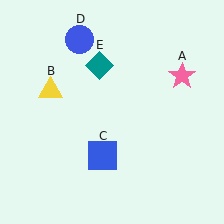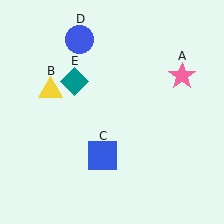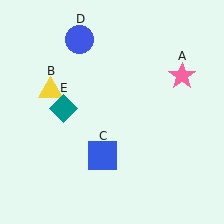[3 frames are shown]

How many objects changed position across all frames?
1 object changed position: teal diamond (object E).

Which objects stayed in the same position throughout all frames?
Pink star (object A) and yellow triangle (object B) and blue square (object C) and blue circle (object D) remained stationary.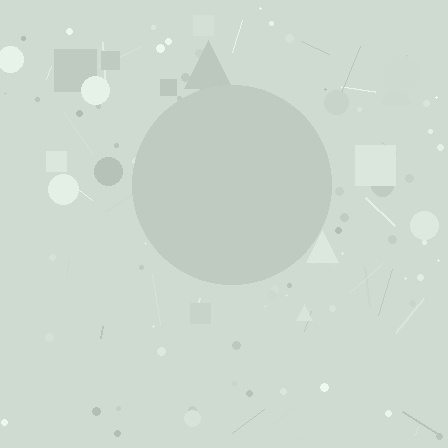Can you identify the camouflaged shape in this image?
The camouflaged shape is a circle.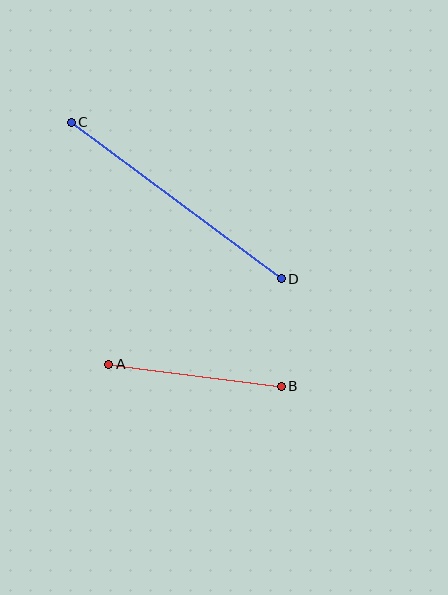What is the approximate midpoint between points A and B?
The midpoint is at approximately (195, 375) pixels.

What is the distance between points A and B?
The distance is approximately 174 pixels.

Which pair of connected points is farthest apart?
Points C and D are farthest apart.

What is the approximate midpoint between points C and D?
The midpoint is at approximately (176, 201) pixels.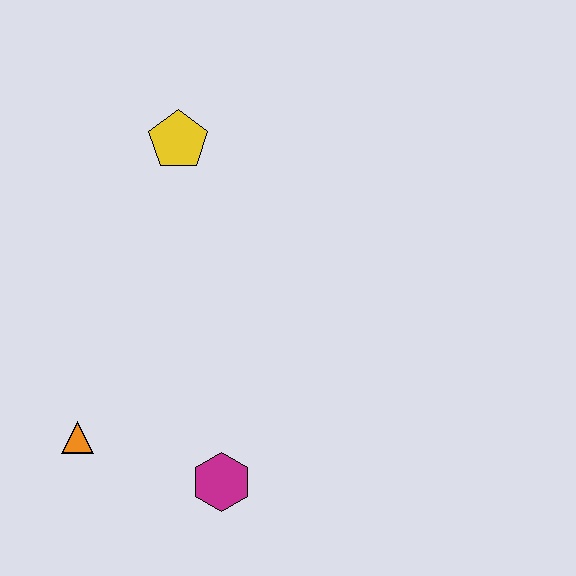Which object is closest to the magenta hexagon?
The orange triangle is closest to the magenta hexagon.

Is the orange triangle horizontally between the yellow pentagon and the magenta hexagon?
No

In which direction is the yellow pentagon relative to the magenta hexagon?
The yellow pentagon is above the magenta hexagon.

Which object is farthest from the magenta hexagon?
The yellow pentagon is farthest from the magenta hexagon.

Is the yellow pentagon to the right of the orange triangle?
Yes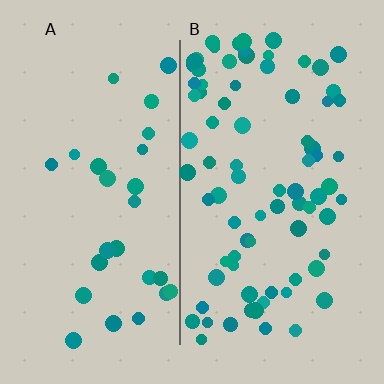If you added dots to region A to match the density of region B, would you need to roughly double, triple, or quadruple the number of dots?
Approximately triple.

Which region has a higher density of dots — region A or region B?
B (the right).